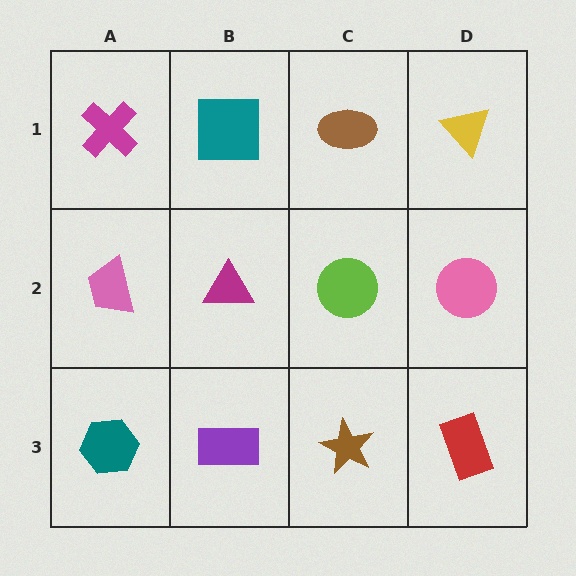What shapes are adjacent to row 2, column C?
A brown ellipse (row 1, column C), a brown star (row 3, column C), a magenta triangle (row 2, column B), a pink circle (row 2, column D).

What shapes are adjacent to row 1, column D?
A pink circle (row 2, column D), a brown ellipse (row 1, column C).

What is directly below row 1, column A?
A pink trapezoid.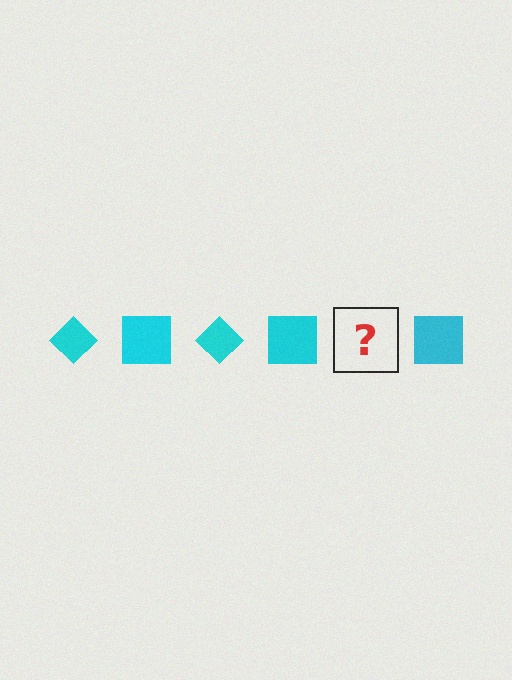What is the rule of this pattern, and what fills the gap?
The rule is that the pattern cycles through diamond, square shapes in cyan. The gap should be filled with a cyan diamond.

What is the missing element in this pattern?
The missing element is a cyan diamond.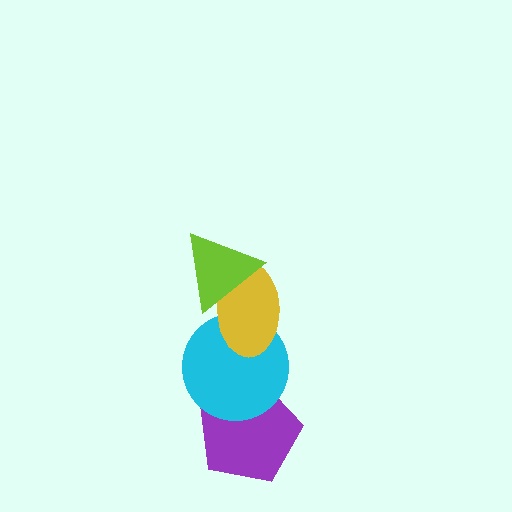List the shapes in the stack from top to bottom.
From top to bottom: the lime triangle, the yellow ellipse, the cyan circle, the purple pentagon.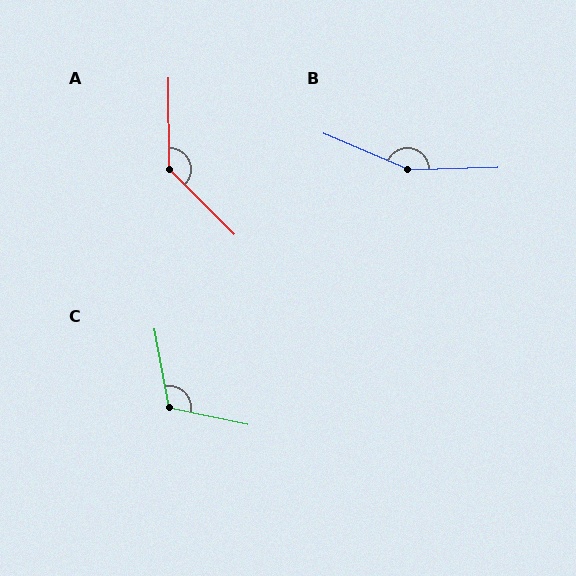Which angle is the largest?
B, at approximately 155 degrees.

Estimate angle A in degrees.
Approximately 135 degrees.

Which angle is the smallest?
C, at approximately 112 degrees.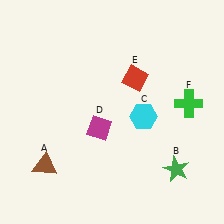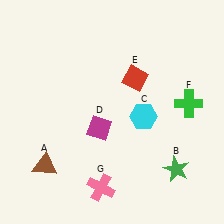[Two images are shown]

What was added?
A pink cross (G) was added in Image 2.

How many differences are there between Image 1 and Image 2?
There is 1 difference between the two images.